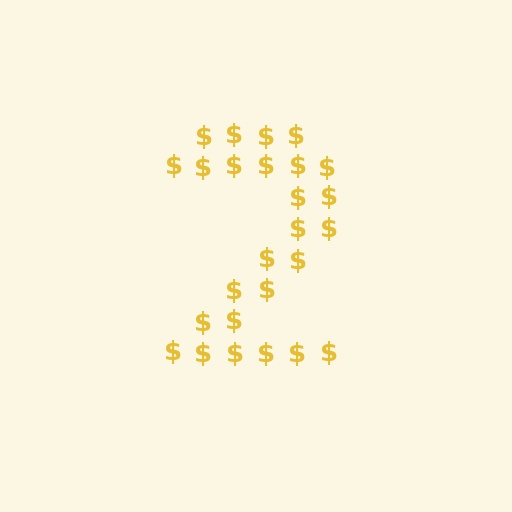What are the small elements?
The small elements are dollar signs.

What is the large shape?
The large shape is the digit 2.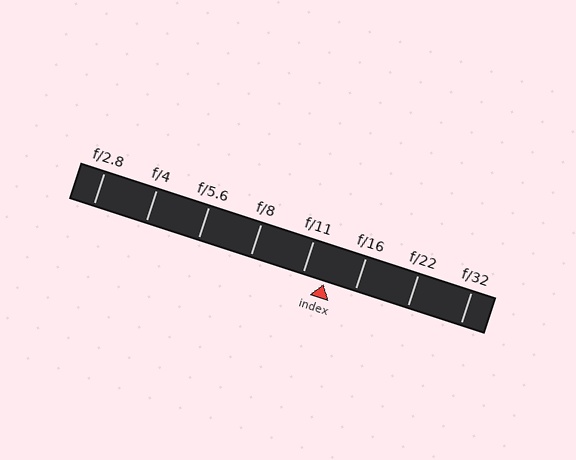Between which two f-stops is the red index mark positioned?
The index mark is between f/11 and f/16.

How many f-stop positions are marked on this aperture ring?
There are 8 f-stop positions marked.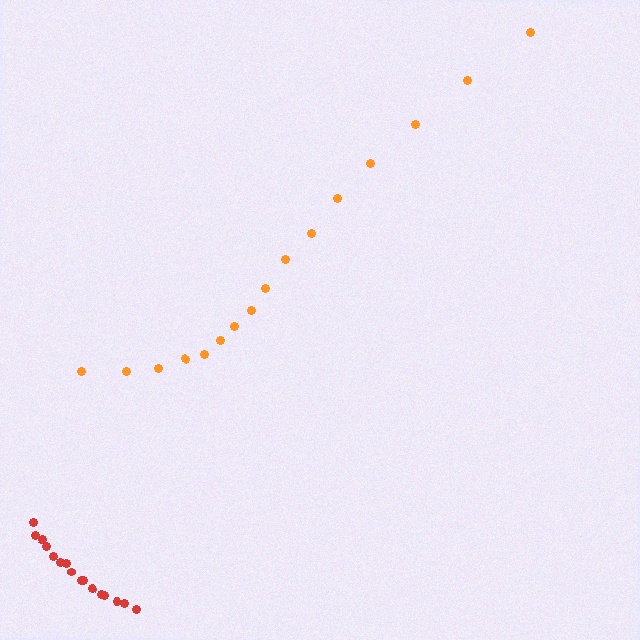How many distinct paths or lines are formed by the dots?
There are 2 distinct paths.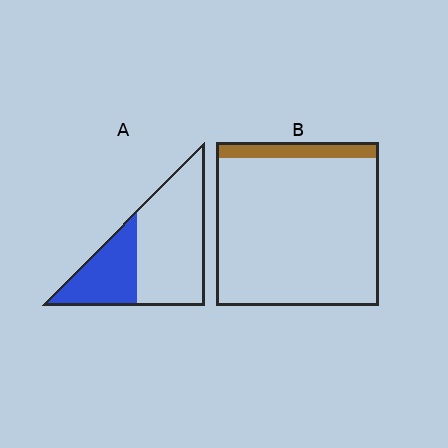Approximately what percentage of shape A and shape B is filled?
A is approximately 35% and B is approximately 10%.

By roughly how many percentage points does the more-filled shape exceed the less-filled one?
By roughly 25 percentage points (A over B).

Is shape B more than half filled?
No.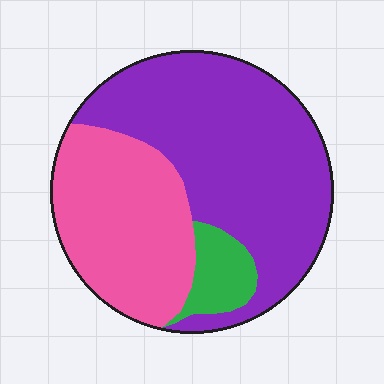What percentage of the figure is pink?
Pink takes up between a third and a half of the figure.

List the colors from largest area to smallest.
From largest to smallest: purple, pink, green.